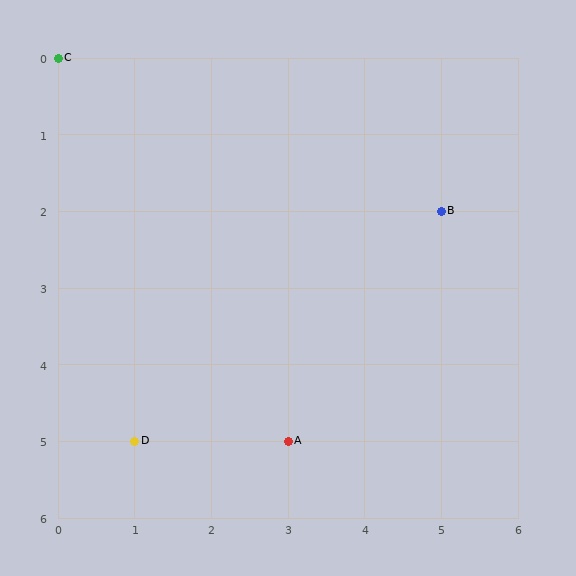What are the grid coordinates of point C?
Point C is at grid coordinates (0, 0).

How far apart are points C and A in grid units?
Points C and A are 3 columns and 5 rows apart (about 5.8 grid units diagonally).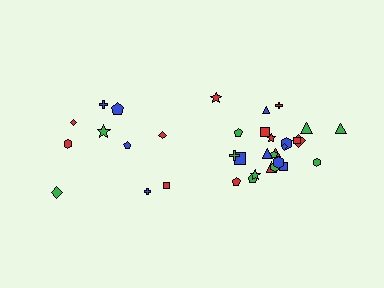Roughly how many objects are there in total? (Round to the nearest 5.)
Roughly 35 objects in total.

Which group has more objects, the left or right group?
The right group.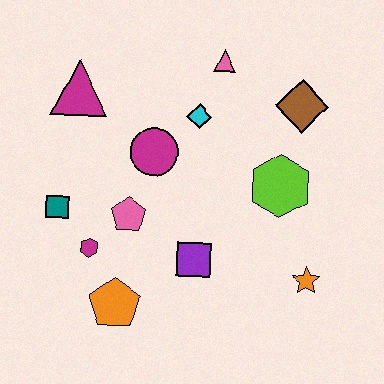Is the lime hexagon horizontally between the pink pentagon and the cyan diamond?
No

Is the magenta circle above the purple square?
Yes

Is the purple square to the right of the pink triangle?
No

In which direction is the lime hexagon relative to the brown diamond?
The lime hexagon is below the brown diamond.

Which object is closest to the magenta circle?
The cyan diamond is closest to the magenta circle.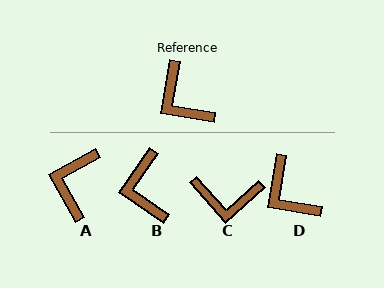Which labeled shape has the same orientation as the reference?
D.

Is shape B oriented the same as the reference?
No, it is off by about 25 degrees.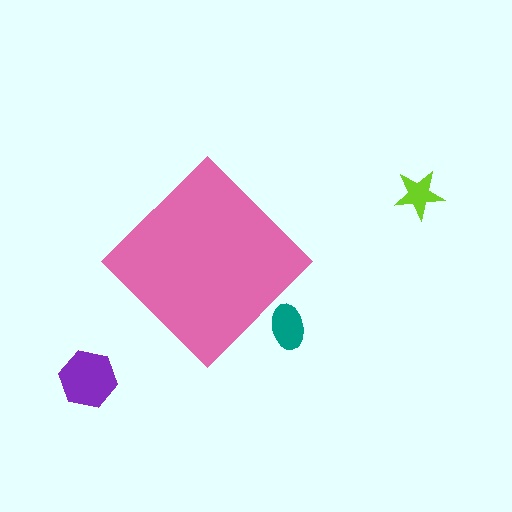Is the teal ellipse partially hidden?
Yes, the teal ellipse is partially hidden behind the pink diamond.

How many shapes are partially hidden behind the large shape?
1 shape is partially hidden.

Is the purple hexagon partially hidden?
No, the purple hexagon is fully visible.